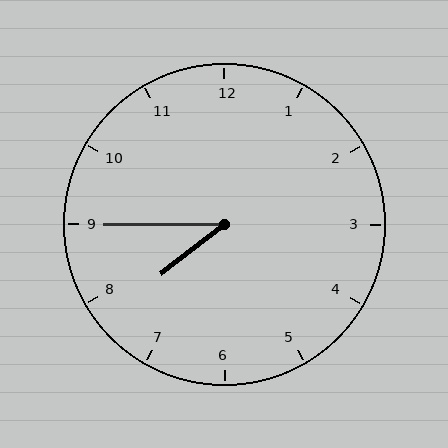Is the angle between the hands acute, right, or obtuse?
It is acute.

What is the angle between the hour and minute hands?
Approximately 38 degrees.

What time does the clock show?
7:45.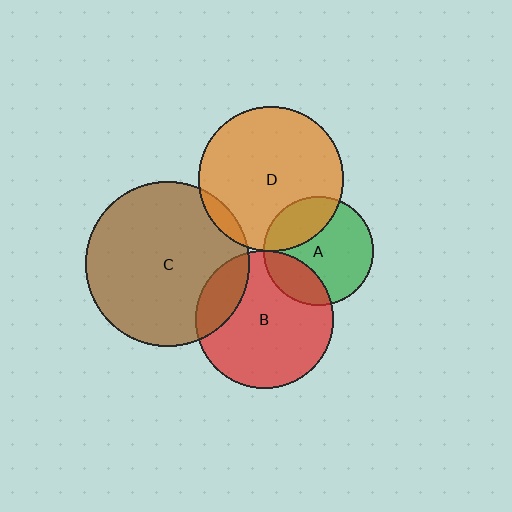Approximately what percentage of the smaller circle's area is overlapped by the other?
Approximately 25%.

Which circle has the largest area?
Circle C (brown).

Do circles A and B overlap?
Yes.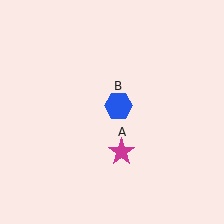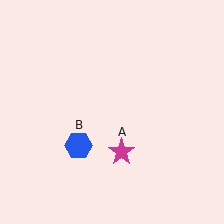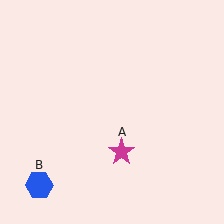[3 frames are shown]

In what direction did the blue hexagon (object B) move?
The blue hexagon (object B) moved down and to the left.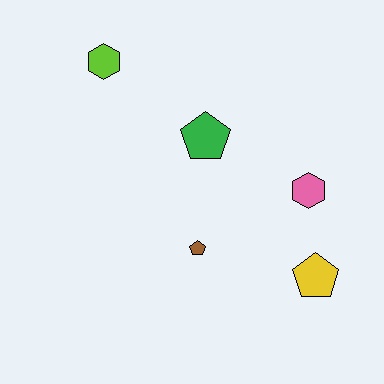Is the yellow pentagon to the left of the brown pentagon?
No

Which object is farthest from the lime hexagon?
The yellow pentagon is farthest from the lime hexagon.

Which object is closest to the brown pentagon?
The green pentagon is closest to the brown pentagon.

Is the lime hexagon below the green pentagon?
No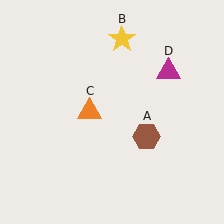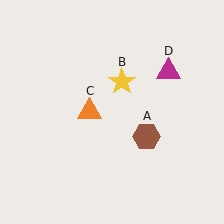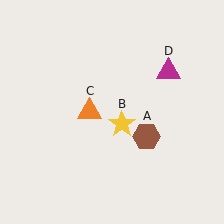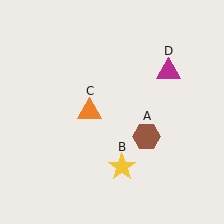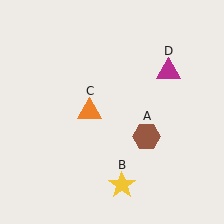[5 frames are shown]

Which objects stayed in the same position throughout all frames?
Brown hexagon (object A) and orange triangle (object C) and magenta triangle (object D) remained stationary.